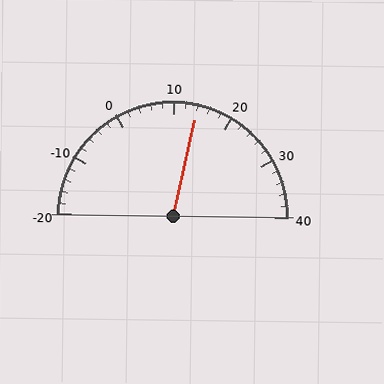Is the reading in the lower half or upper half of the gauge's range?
The reading is in the upper half of the range (-20 to 40).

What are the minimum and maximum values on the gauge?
The gauge ranges from -20 to 40.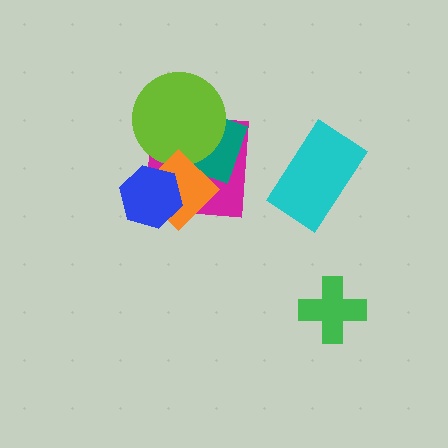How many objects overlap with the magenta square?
4 objects overlap with the magenta square.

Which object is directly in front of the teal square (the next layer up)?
The lime circle is directly in front of the teal square.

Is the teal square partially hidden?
Yes, it is partially covered by another shape.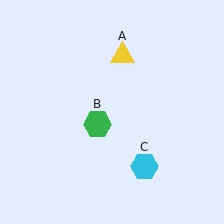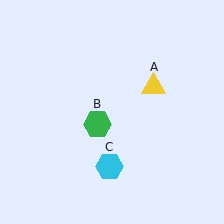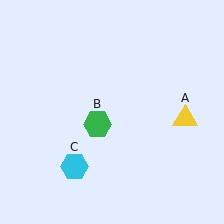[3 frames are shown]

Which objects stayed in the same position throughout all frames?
Green hexagon (object B) remained stationary.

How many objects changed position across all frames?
2 objects changed position: yellow triangle (object A), cyan hexagon (object C).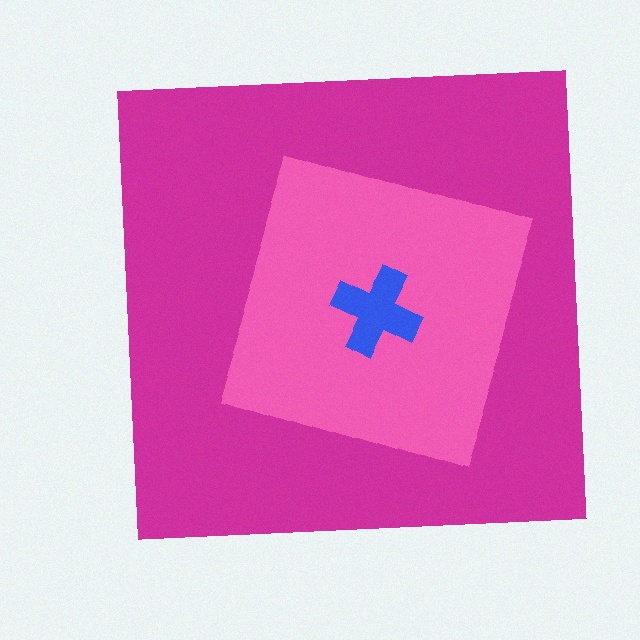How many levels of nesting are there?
3.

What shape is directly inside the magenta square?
The pink diamond.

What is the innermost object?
The blue cross.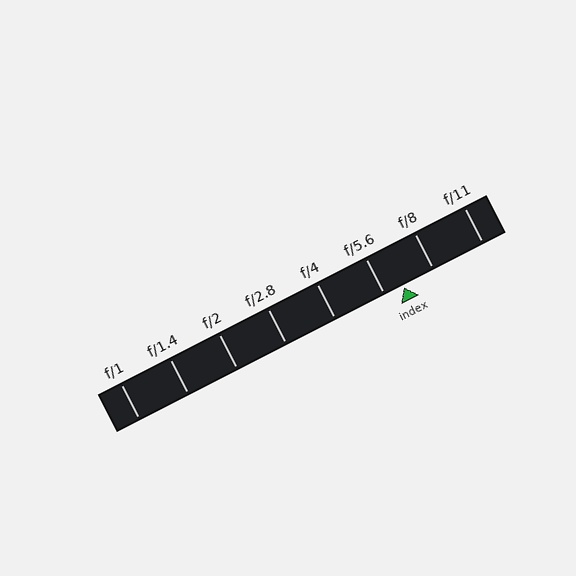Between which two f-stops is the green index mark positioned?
The index mark is between f/5.6 and f/8.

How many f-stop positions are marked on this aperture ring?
There are 8 f-stop positions marked.